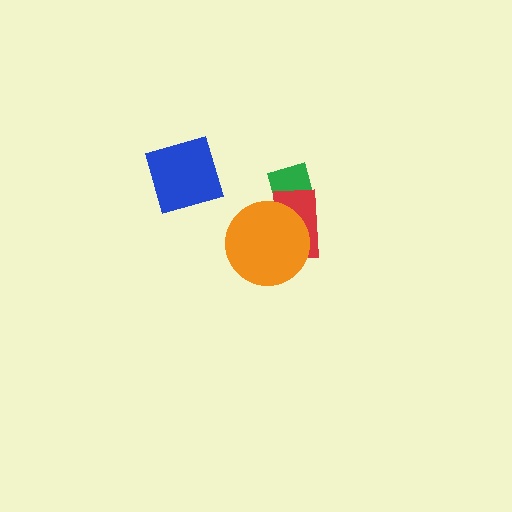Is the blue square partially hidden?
No, no other shape covers it.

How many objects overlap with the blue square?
0 objects overlap with the blue square.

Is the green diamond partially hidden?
Yes, it is partially covered by another shape.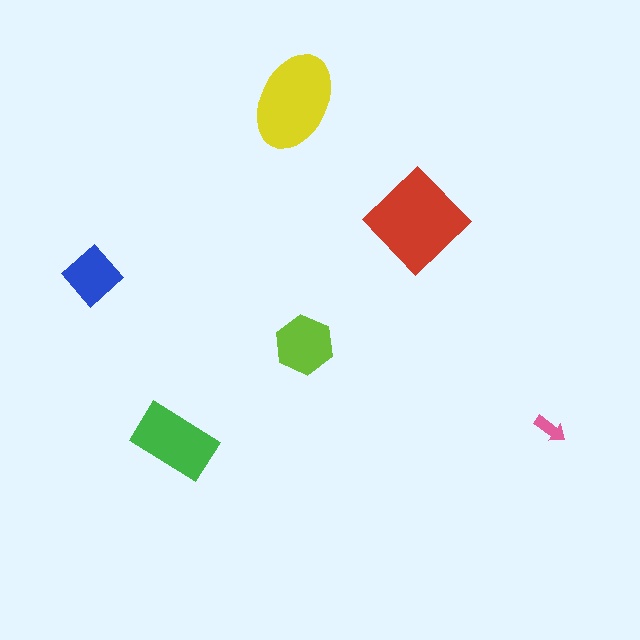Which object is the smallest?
The pink arrow.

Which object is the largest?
The red diamond.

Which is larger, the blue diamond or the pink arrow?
The blue diamond.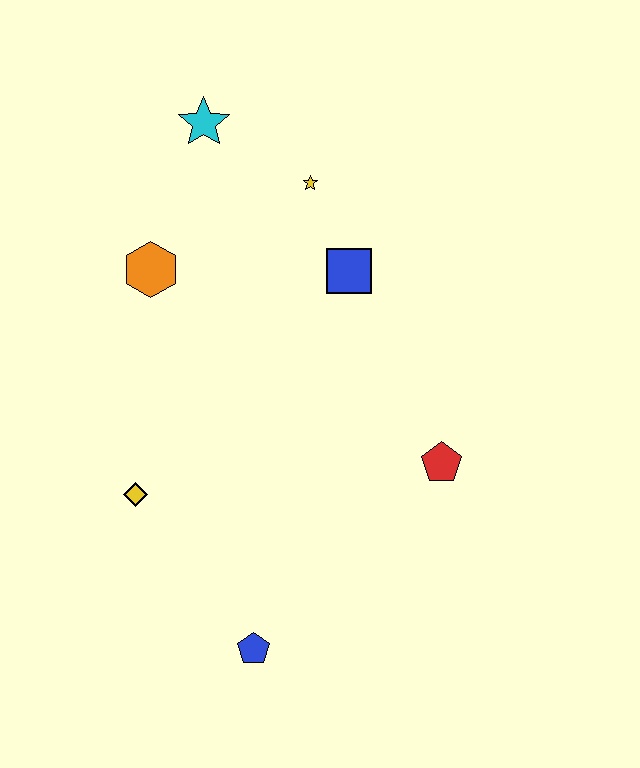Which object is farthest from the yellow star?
The blue pentagon is farthest from the yellow star.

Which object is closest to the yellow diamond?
The blue pentagon is closest to the yellow diamond.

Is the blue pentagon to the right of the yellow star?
No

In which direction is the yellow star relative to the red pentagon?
The yellow star is above the red pentagon.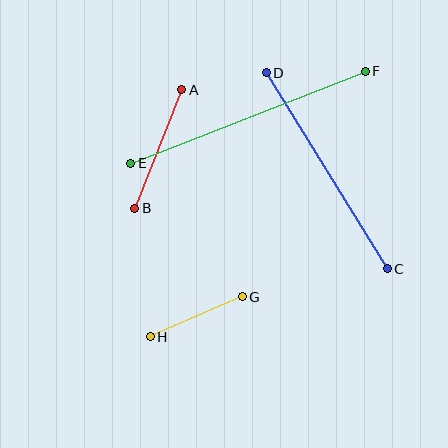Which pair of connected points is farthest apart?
Points E and F are farthest apart.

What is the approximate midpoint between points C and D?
The midpoint is at approximately (327, 171) pixels.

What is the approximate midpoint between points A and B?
The midpoint is at approximately (158, 149) pixels.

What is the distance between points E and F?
The distance is approximately 252 pixels.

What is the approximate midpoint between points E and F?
The midpoint is at approximately (248, 117) pixels.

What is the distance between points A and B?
The distance is approximately 128 pixels.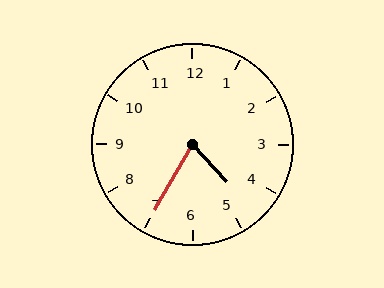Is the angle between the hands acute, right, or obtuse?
It is acute.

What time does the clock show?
4:35.